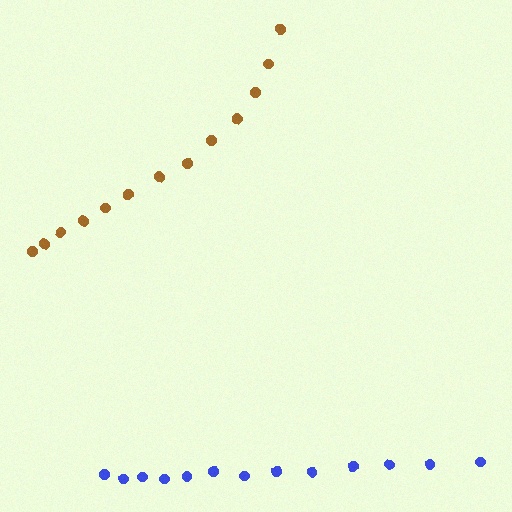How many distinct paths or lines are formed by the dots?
There are 2 distinct paths.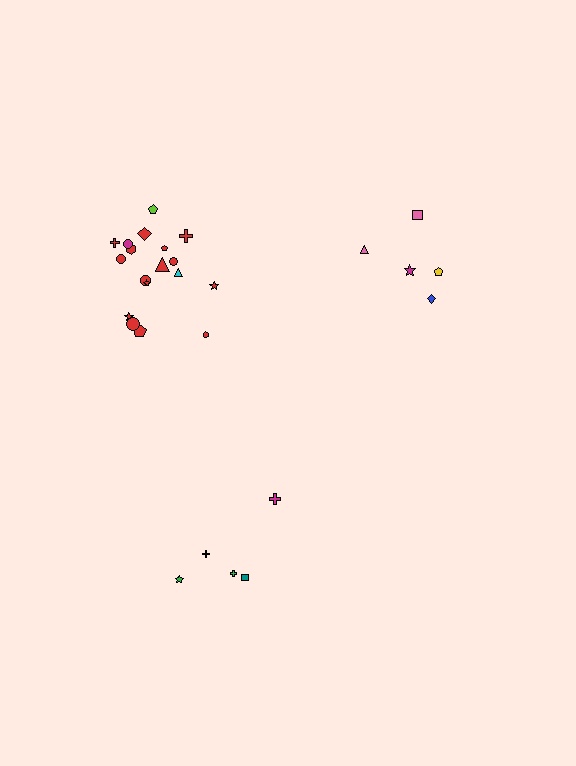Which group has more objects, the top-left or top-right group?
The top-left group.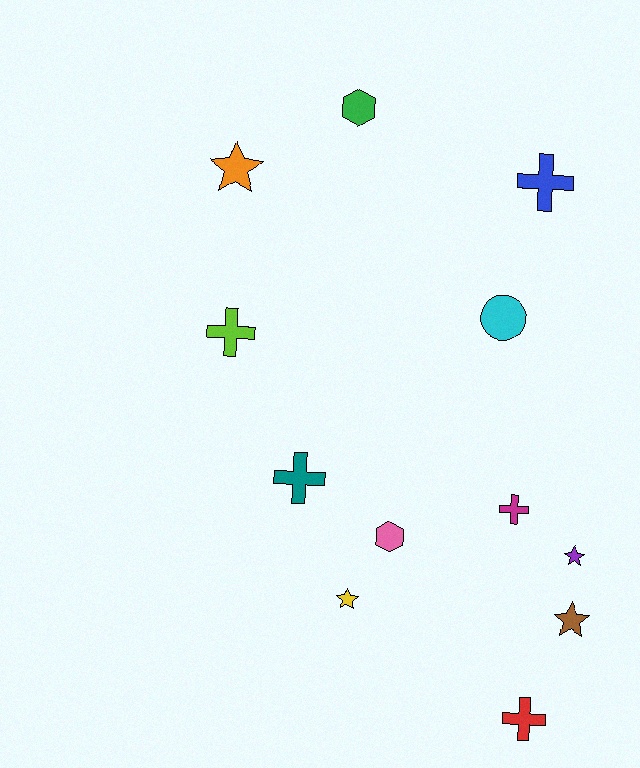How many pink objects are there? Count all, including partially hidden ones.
There is 1 pink object.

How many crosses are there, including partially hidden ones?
There are 5 crosses.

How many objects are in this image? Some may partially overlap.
There are 12 objects.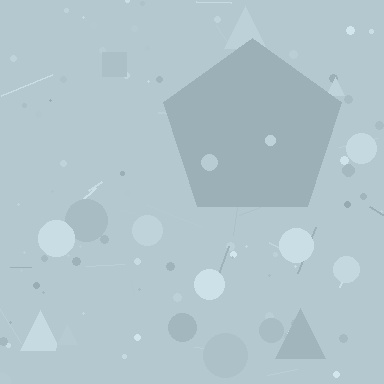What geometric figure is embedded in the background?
A pentagon is embedded in the background.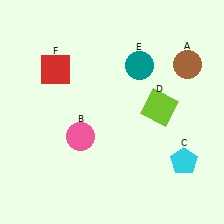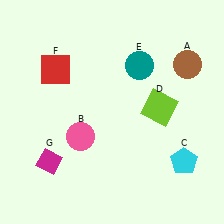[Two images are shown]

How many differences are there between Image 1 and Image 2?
There is 1 difference between the two images.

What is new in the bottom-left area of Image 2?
A magenta diamond (G) was added in the bottom-left area of Image 2.